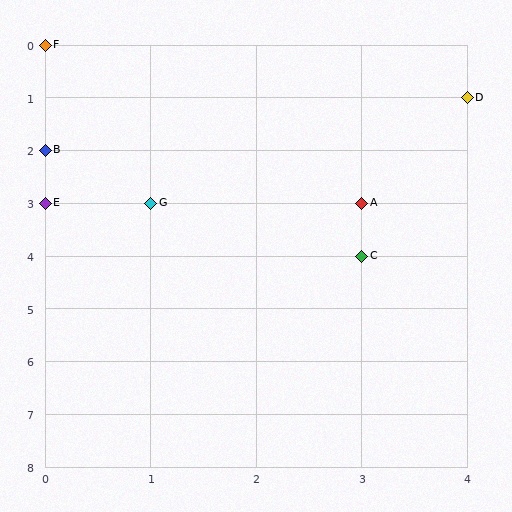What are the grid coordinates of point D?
Point D is at grid coordinates (4, 1).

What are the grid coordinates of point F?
Point F is at grid coordinates (0, 0).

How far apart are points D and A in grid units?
Points D and A are 1 column and 2 rows apart (about 2.2 grid units diagonally).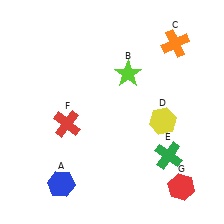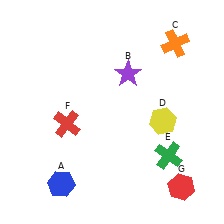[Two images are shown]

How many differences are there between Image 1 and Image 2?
There is 1 difference between the two images.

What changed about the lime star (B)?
In Image 1, B is lime. In Image 2, it changed to purple.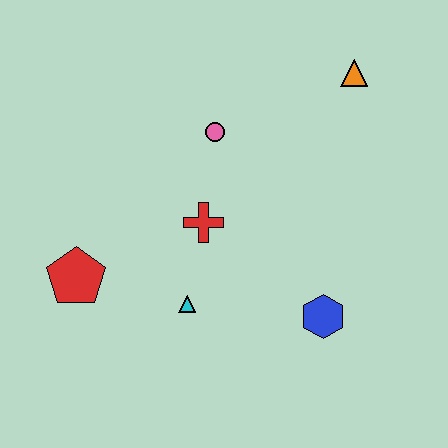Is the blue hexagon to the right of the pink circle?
Yes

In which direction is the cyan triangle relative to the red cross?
The cyan triangle is below the red cross.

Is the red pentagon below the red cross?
Yes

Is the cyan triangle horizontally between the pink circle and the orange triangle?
No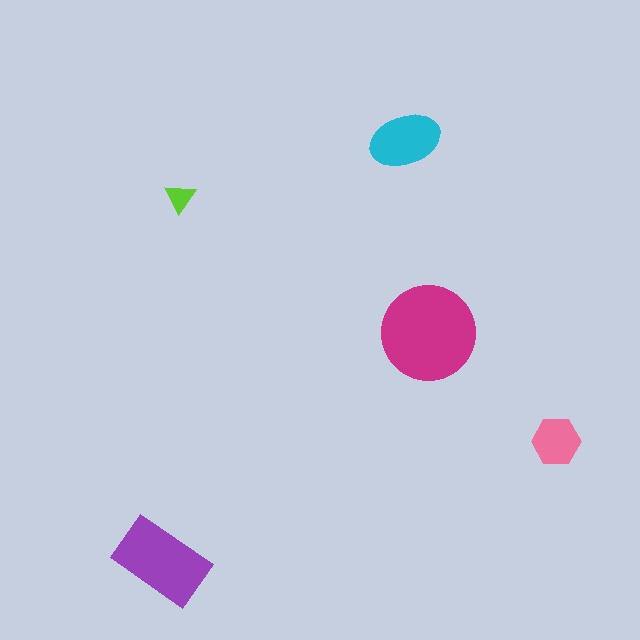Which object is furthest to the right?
The pink hexagon is rightmost.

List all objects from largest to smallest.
The magenta circle, the purple rectangle, the cyan ellipse, the pink hexagon, the lime triangle.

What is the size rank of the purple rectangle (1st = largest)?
2nd.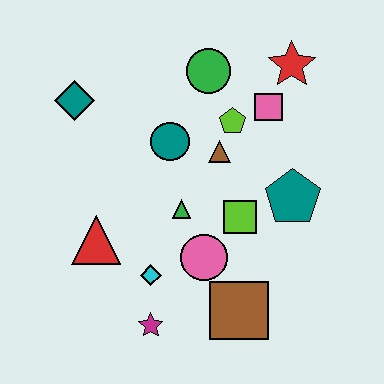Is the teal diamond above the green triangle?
Yes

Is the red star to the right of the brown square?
Yes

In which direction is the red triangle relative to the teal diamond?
The red triangle is below the teal diamond.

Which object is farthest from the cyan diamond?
The red star is farthest from the cyan diamond.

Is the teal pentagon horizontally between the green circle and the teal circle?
No